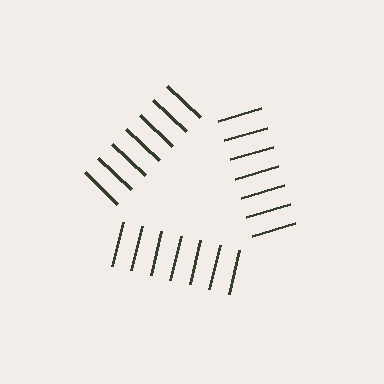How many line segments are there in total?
21 — 7 along each of the 3 edges.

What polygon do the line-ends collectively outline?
An illusory triangle — the line segments terminate on its edges but no continuous stroke is drawn.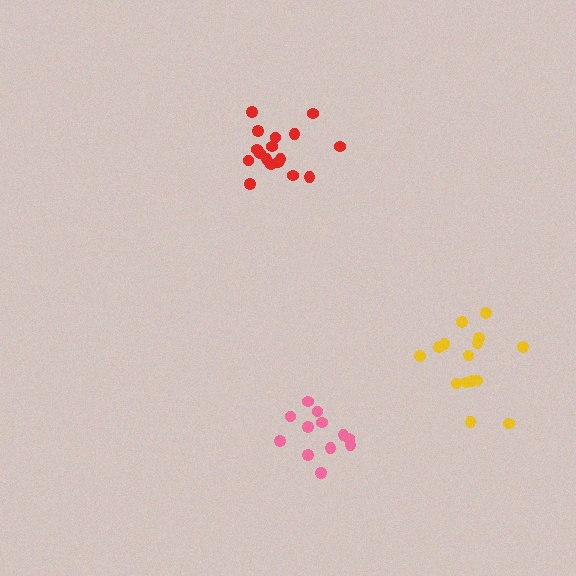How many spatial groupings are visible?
There are 3 spatial groupings.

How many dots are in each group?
Group 1: 12 dots, Group 2: 17 dots, Group 3: 15 dots (44 total).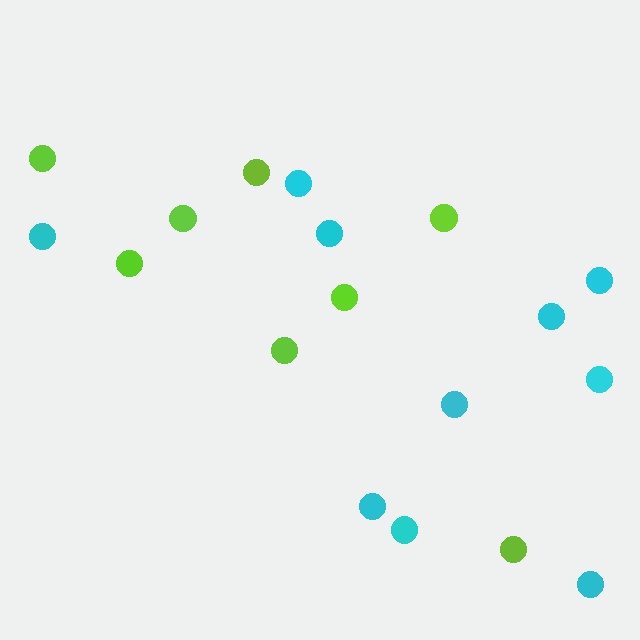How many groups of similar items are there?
There are 2 groups: one group of lime circles (8) and one group of cyan circles (10).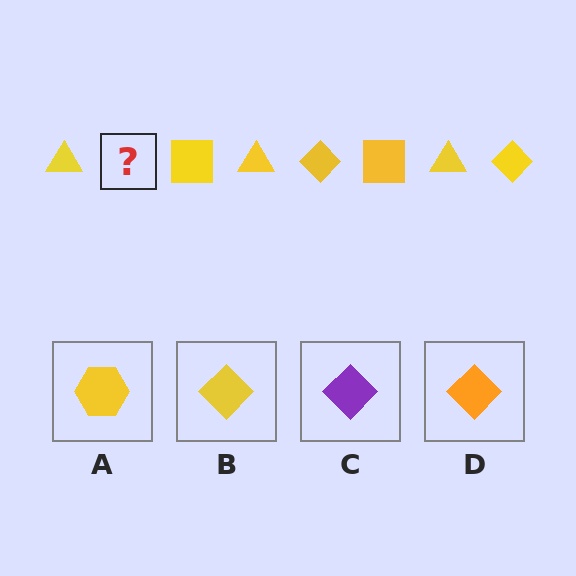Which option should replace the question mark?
Option B.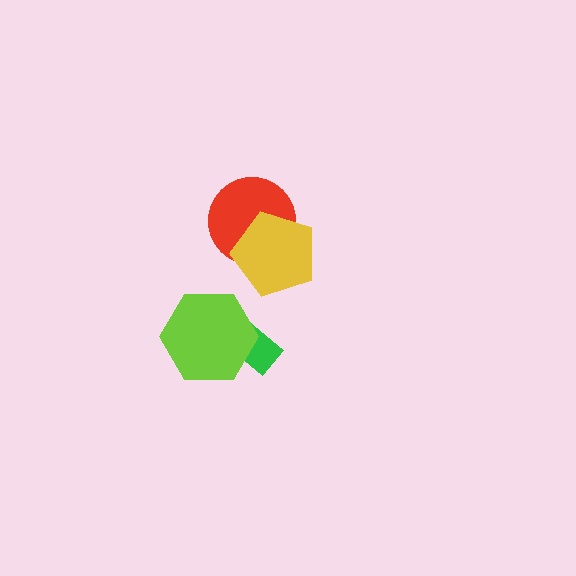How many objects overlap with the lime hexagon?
1 object overlaps with the lime hexagon.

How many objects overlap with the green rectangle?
1 object overlaps with the green rectangle.